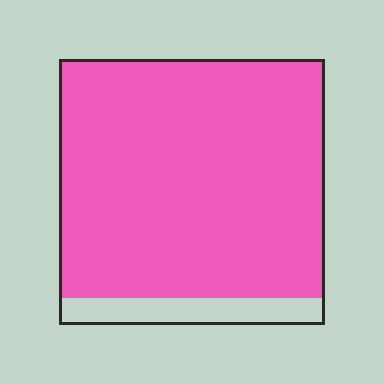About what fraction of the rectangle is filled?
About nine tenths (9/10).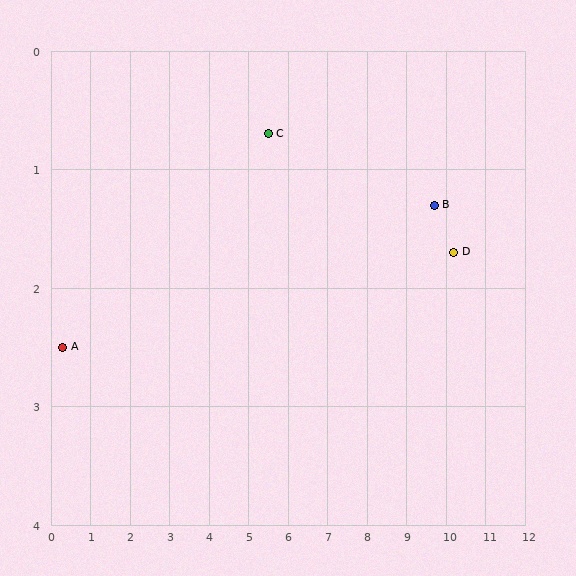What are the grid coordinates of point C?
Point C is at approximately (5.5, 0.7).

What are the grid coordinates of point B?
Point B is at approximately (9.7, 1.3).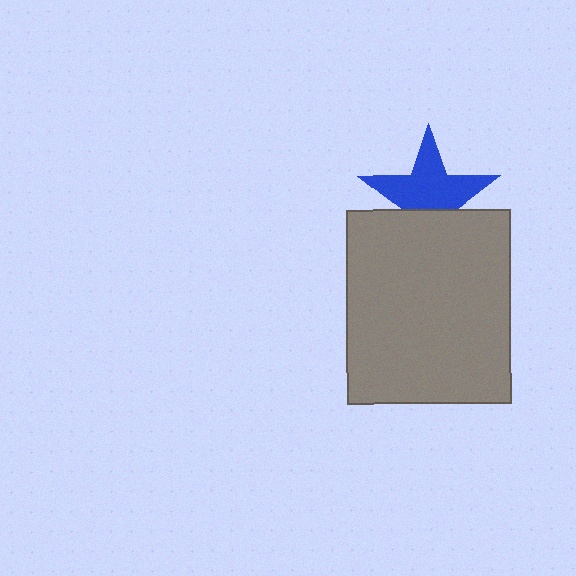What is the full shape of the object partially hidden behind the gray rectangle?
The partially hidden object is a blue star.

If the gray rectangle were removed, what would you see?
You would see the complete blue star.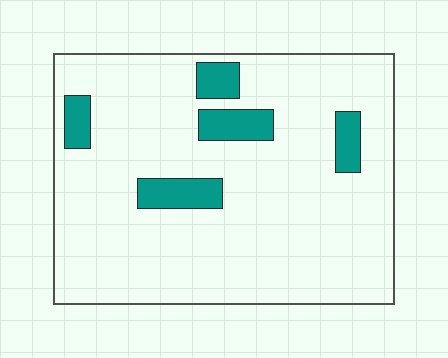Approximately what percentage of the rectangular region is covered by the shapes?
Approximately 10%.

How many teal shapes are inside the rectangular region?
5.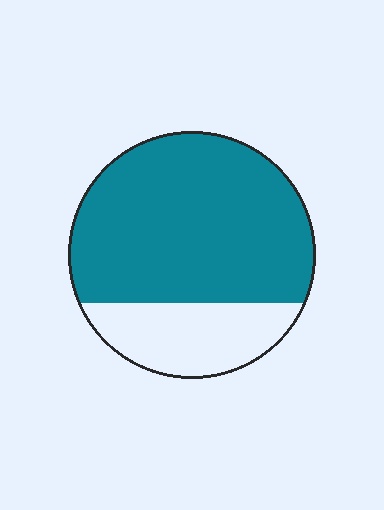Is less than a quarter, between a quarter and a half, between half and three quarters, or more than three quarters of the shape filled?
Between half and three quarters.